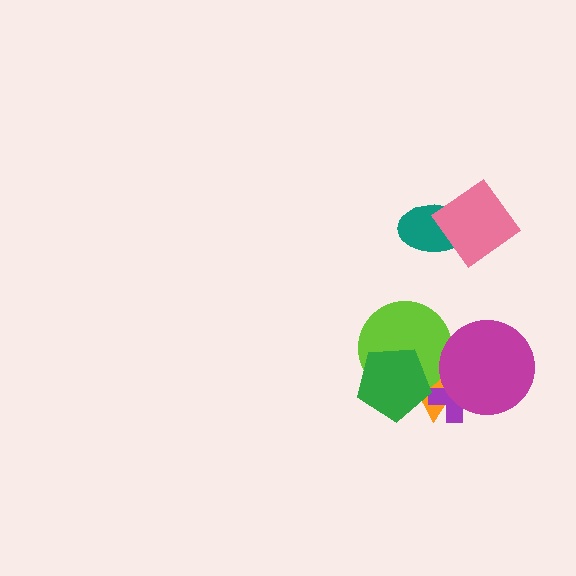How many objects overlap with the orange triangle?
4 objects overlap with the orange triangle.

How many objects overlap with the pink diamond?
1 object overlaps with the pink diamond.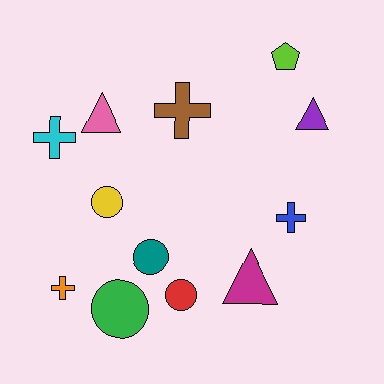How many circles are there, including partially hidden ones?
There are 4 circles.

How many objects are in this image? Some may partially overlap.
There are 12 objects.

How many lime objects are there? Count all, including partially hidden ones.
There is 1 lime object.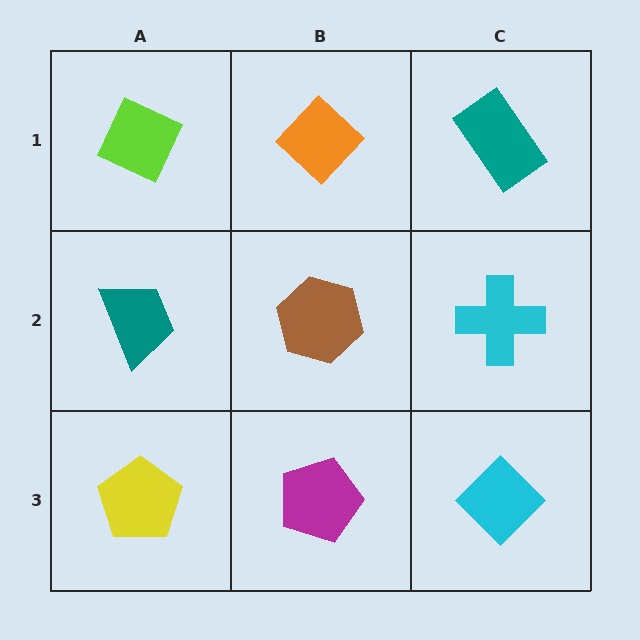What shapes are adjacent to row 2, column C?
A teal rectangle (row 1, column C), a cyan diamond (row 3, column C), a brown hexagon (row 2, column B).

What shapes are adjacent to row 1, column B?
A brown hexagon (row 2, column B), a lime diamond (row 1, column A), a teal rectangle (row 1, column C).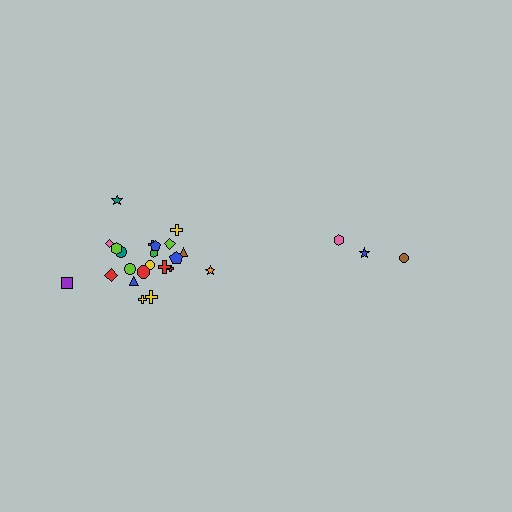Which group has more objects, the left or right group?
The left group.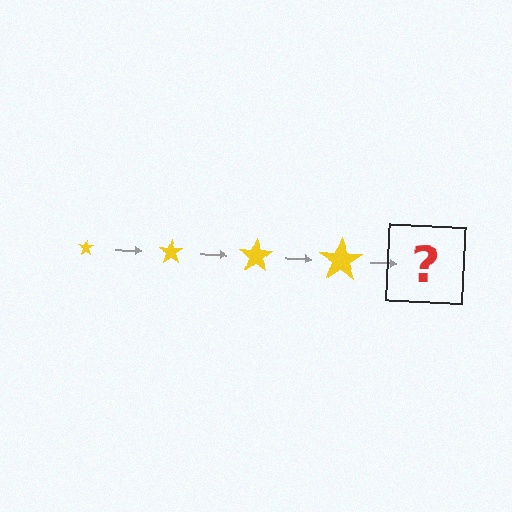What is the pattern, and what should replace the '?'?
The pattern is that the star gets progressively larger each step. The '?' should be a yellow star, larger than the previous one.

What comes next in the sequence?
The next element should be a yellow star, larger than the previous one.